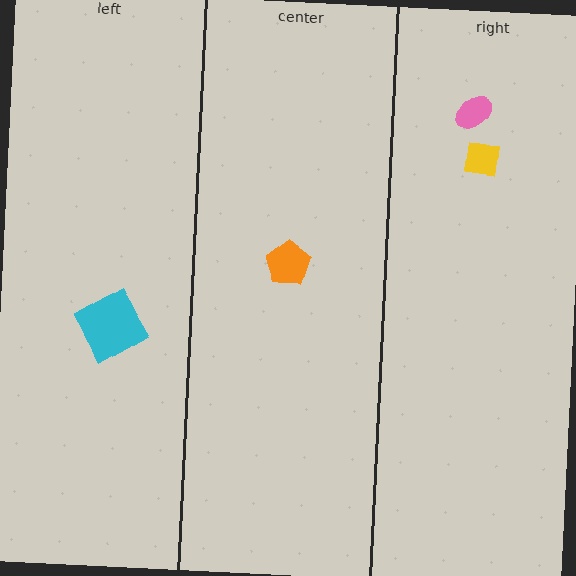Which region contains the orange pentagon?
The center region.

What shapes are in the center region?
The orange pentagon.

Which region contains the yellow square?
The right region.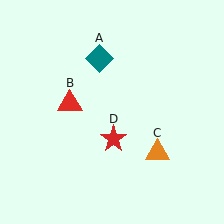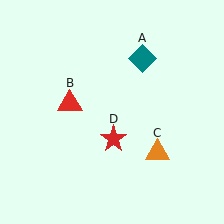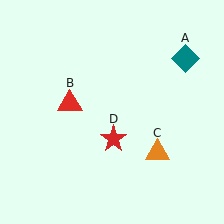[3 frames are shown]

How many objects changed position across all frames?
1 object changed position: teal diamond (object A).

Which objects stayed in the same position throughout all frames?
Red triangle (object B) and orange triangle (object C) and red star (object D) remained stationary.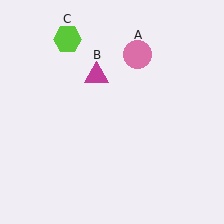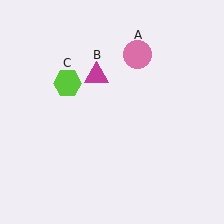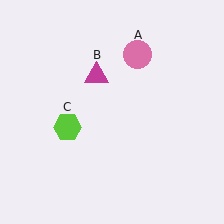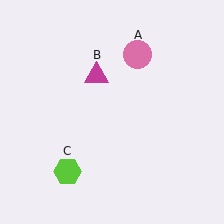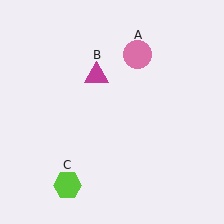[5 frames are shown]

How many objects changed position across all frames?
1 object changed position: lime hexagon (object C).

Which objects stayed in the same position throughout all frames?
Pink circle (object A) and magenta triangle (object B) remained stationary.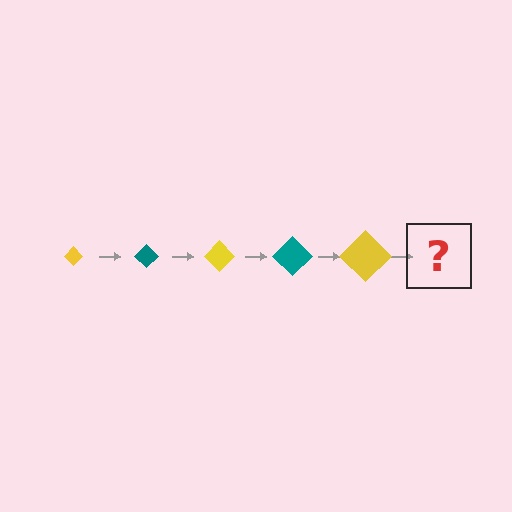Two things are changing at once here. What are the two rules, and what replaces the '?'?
The two rules are that the diamond grows larger each step and the color cycles through yellow and teal. The '?' should be a teal diamond, larger than the previous one.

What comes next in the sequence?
The next element should be a teal diamond, larger than the previous one.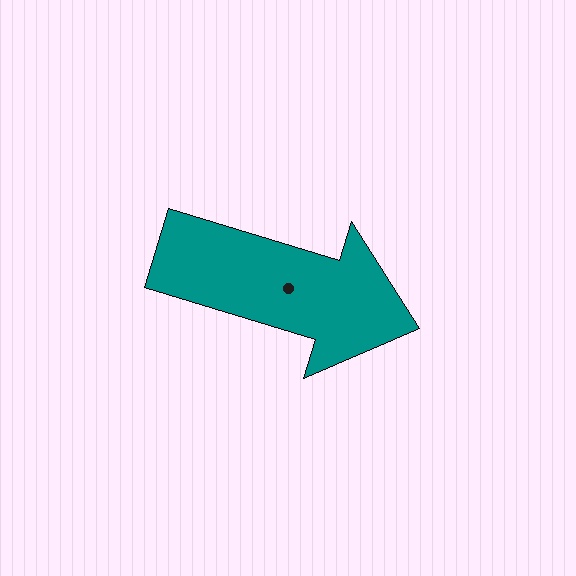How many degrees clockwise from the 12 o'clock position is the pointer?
Approximately 107 degrees.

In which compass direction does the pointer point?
East.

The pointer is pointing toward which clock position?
Roughly 4 o'clock.